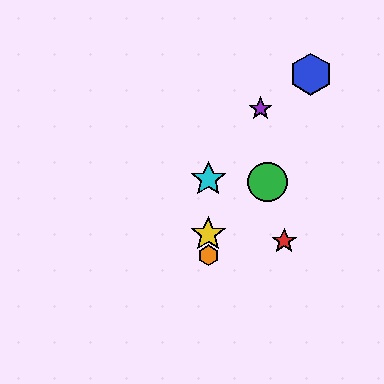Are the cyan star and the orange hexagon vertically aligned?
Yes, both are at x≈208.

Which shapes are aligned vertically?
The yellow star, the orange hexagon, the cyan star are aligned vertically.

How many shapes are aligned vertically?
3 shapes (the yellow star, the orange hexagon, the cyan star) are aligned vertically.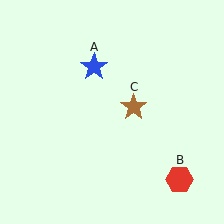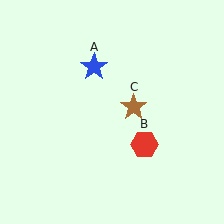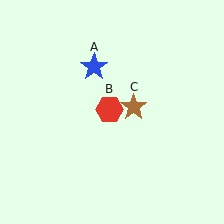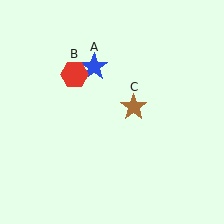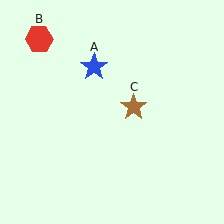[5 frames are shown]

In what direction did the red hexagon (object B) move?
The red hexagon (object B) moved up and to the left.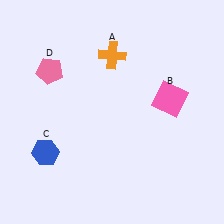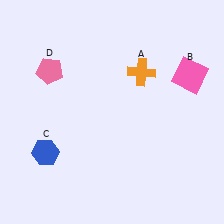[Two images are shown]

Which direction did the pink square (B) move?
The pink square (B) moved up.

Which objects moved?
The objects that moved are: the orange cross (A), the pink square (B).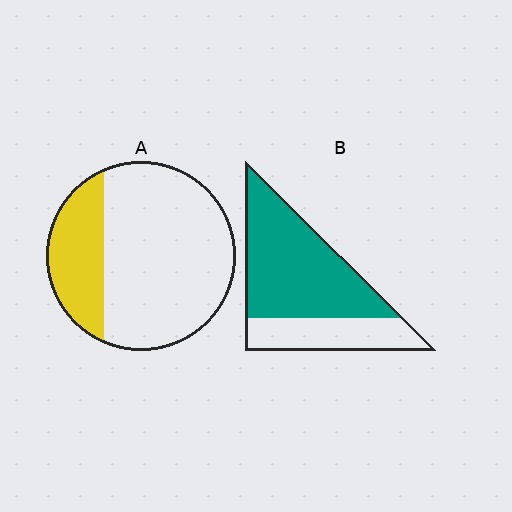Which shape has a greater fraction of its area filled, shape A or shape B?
Shape B.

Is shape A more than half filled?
No.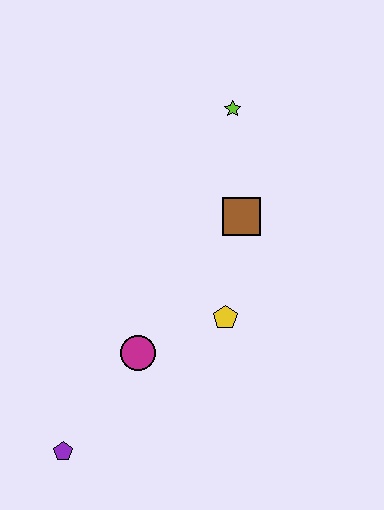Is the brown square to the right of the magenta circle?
Yes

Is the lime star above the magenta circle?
Yes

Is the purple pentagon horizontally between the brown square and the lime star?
No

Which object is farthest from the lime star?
The purple pentagon is farthest from the lime star.